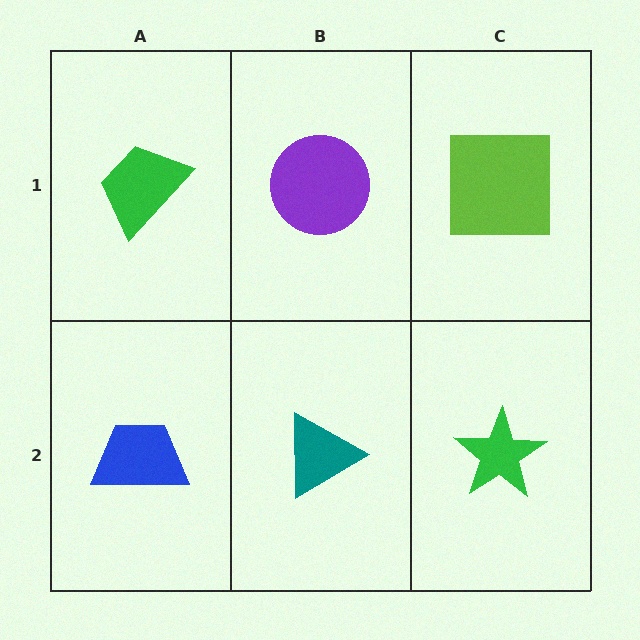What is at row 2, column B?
A teal triangle.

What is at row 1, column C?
A lime square.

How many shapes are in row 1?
3 shapes.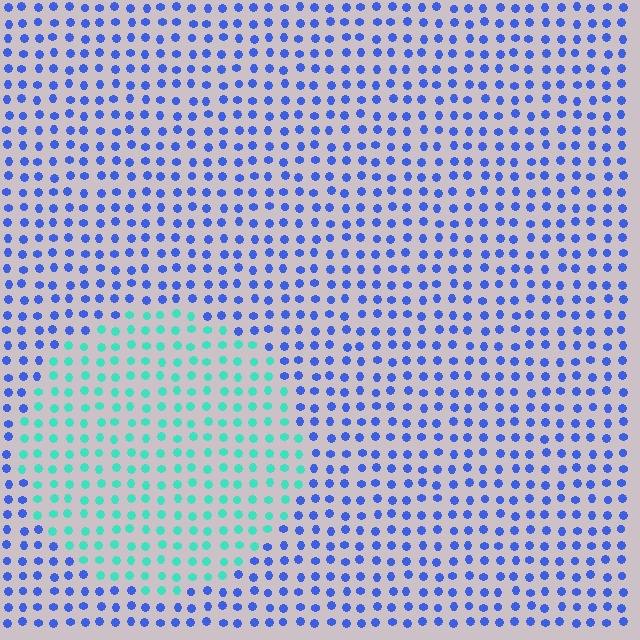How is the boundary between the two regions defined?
The boundary is defined purely by a slight shift in hue (about 61 degrees). Spacing, size, and orientation are identical on both sides.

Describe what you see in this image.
The image is filled with small blue elements in a uniform arrangement. A circle-shaped region is visible where the elements are tinted to a slightly different hue, forming a subtle color boundary.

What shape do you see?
I see a circle.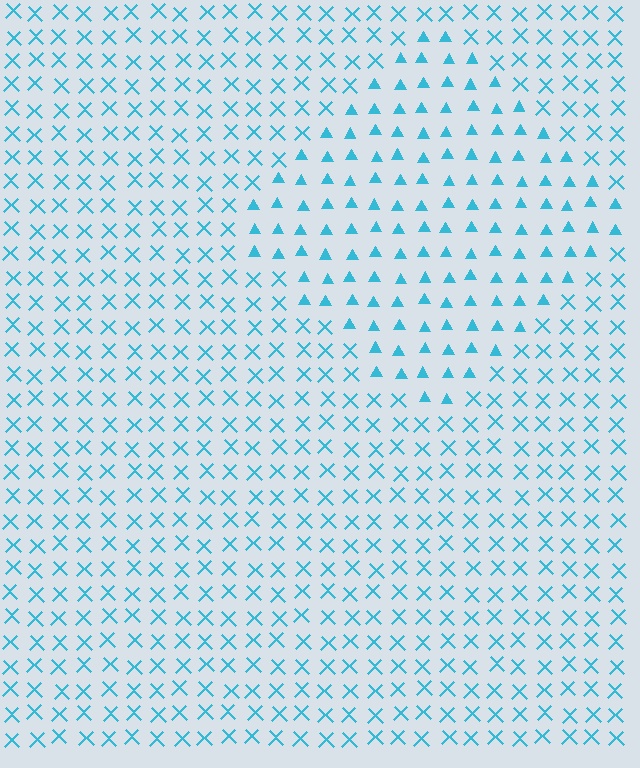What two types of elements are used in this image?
The image uses triangles inside the diamond region and X marks outside it.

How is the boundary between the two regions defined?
The boundary is defined by a change in element shape: triangles inside vs. X marks outside. All elements share the same color and spacing.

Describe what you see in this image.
The image is filled with small cyan elements arranged in a uniform grid. A diamond-shaped region contains triangles, while the surrounding area contains X marks. The boundary is defined purely by the change in element shape.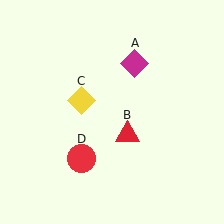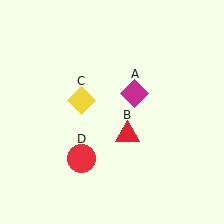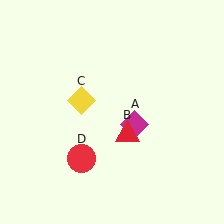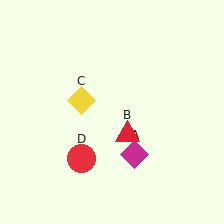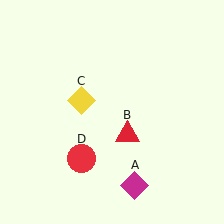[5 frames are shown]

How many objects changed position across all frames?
1 object changed position: magenta diamond (object A).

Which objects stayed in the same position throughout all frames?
Red triangle (object B) and yellow diamond (object C) and red circle (object D) remained stationary.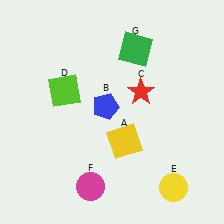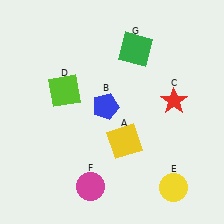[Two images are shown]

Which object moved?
The red star (C) moved right.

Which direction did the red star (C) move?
The red star (C) moved right.